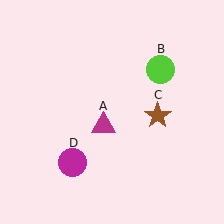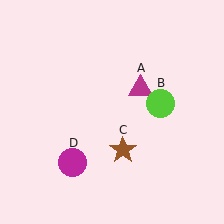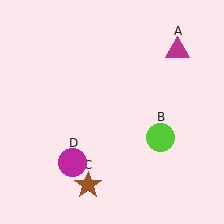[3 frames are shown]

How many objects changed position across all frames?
3 objects changed position: magenta triangle (object A), lime circle (object B), brown star (object C).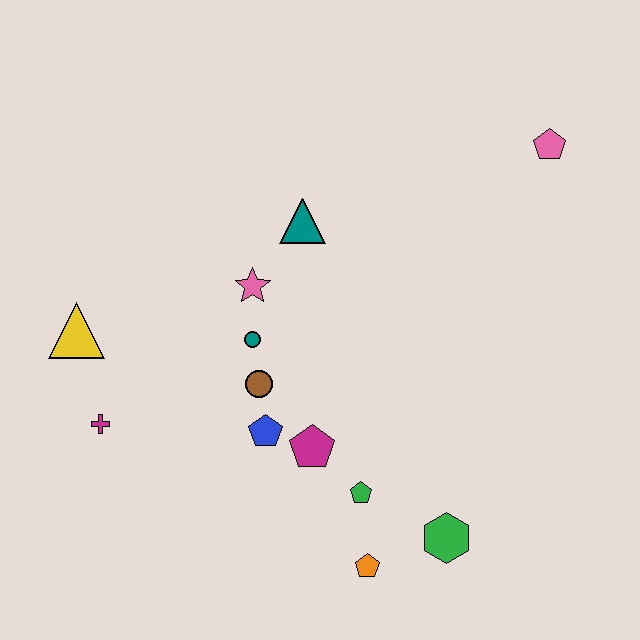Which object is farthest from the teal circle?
The pink pentagon is farthest from the teal circle.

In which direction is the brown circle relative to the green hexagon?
The brown circle is to the left of the green hexagon.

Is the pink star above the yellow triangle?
Yes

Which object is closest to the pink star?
The teal circle is closest to the pink star.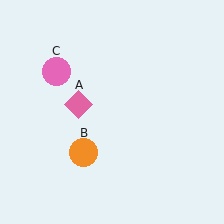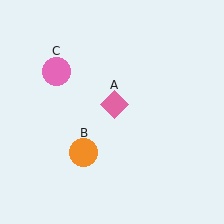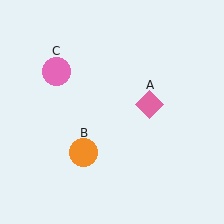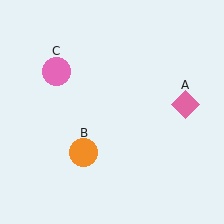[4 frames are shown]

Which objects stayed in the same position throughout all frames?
Orange circle (object B) and pink circle (object C) remained stationary.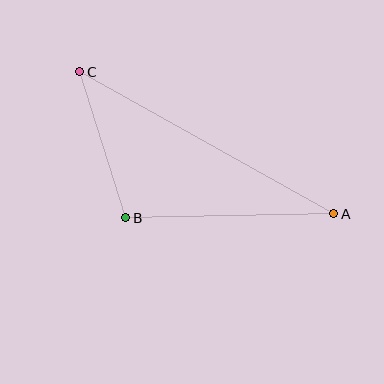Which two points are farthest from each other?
Points A and C are farthest from each other.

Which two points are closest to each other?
Points B and C are closest to each other.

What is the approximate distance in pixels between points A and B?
The distance between A and B is approximately 208 pixels.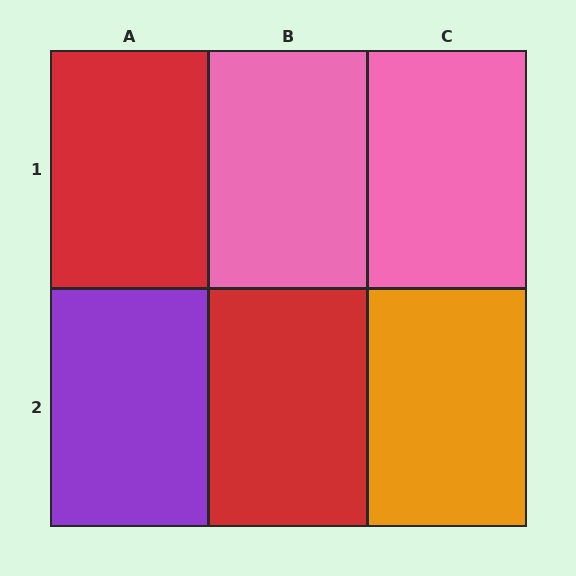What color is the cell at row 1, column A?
Red.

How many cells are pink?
2 cells are pink.